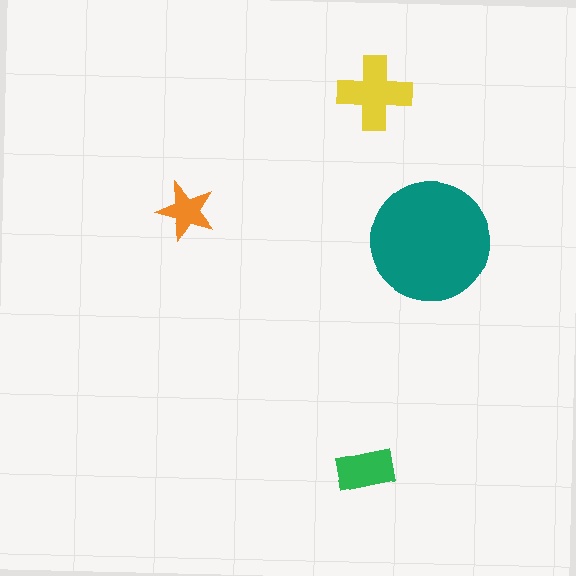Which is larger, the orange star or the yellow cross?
The yellow cross.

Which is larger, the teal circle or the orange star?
The teal circle.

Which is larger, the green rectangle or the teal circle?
The teal circle.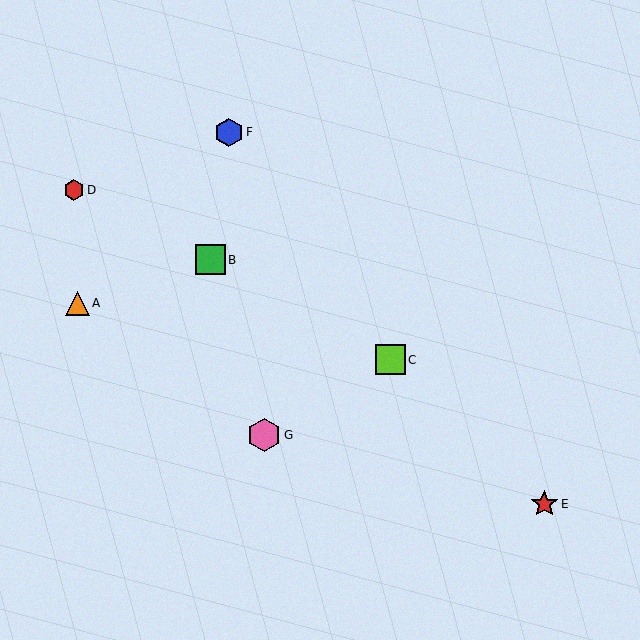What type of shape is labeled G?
Shape G is a pink hexagon.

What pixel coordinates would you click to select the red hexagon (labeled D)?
Click at (74, 190) to select the red hexagon D.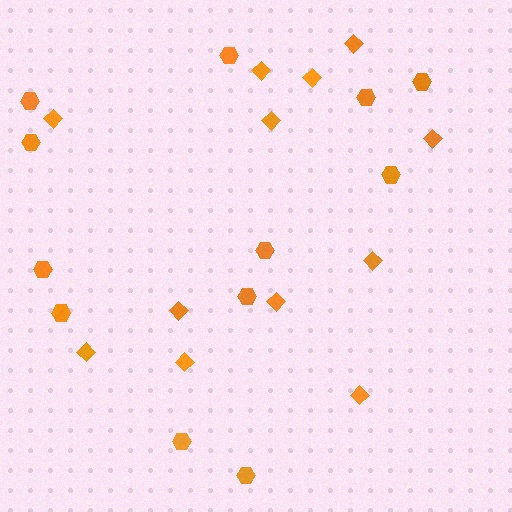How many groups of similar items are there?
There are 2 groups: one group of hexagons (12) and one group of diamonds (12).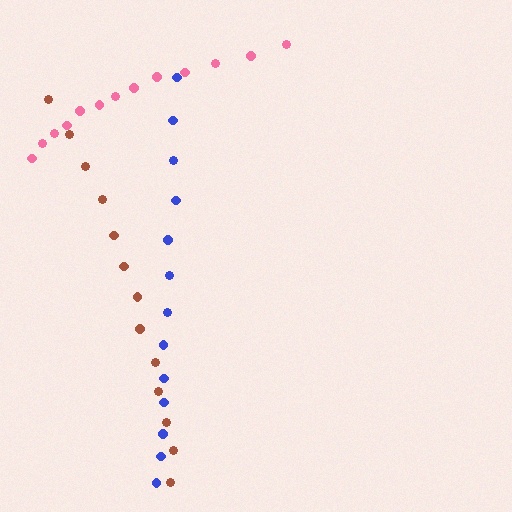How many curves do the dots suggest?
There are 3 distinct paths.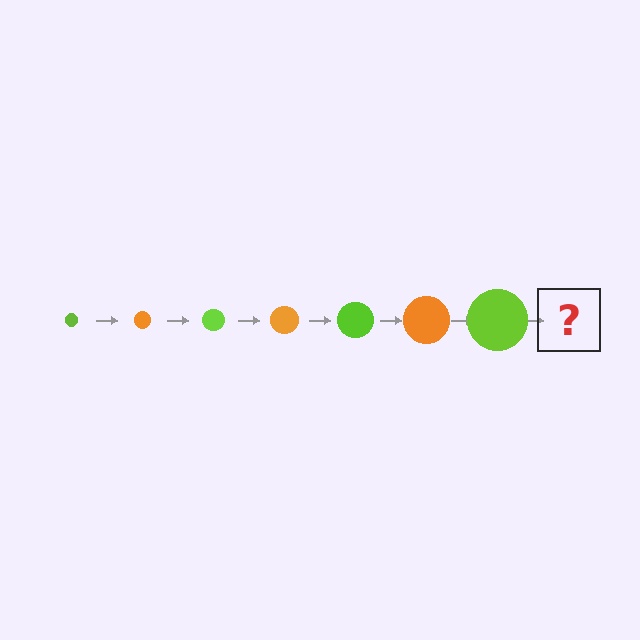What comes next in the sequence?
The next element should be an orange circle, larger than the previous one.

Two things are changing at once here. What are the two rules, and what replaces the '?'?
The two rules are that the circle grows larger each step and the color cycles through lime and orange. The '?' should be an orange circle, larger than the previous one.